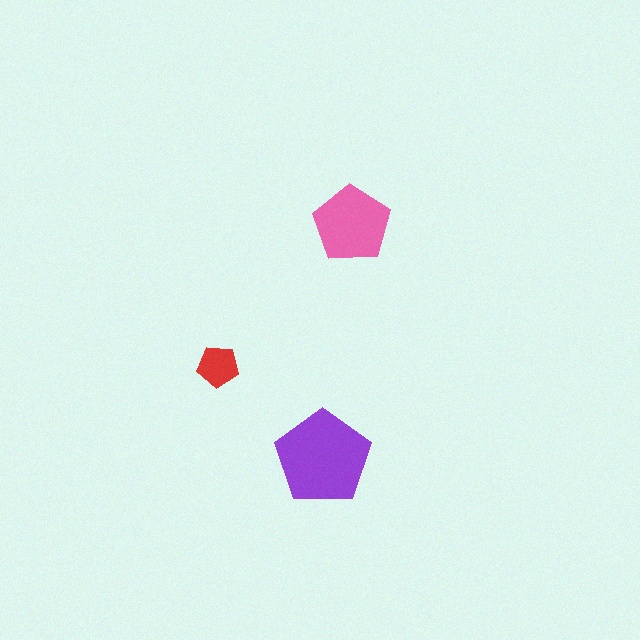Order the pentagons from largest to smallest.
the purple one, the pink one, the red one.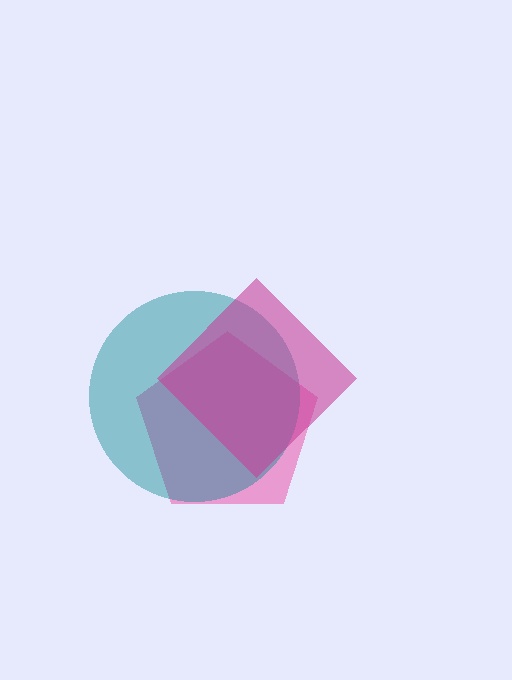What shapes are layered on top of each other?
The layered shapes are: a pink pentagon, a teal circle, a magenta diamond.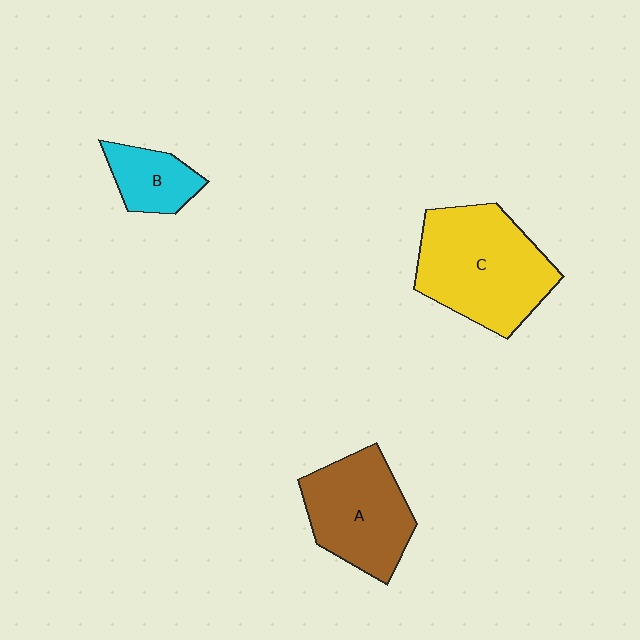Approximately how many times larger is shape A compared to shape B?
Approximately 2.0 times.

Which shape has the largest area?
Shape C (yellow).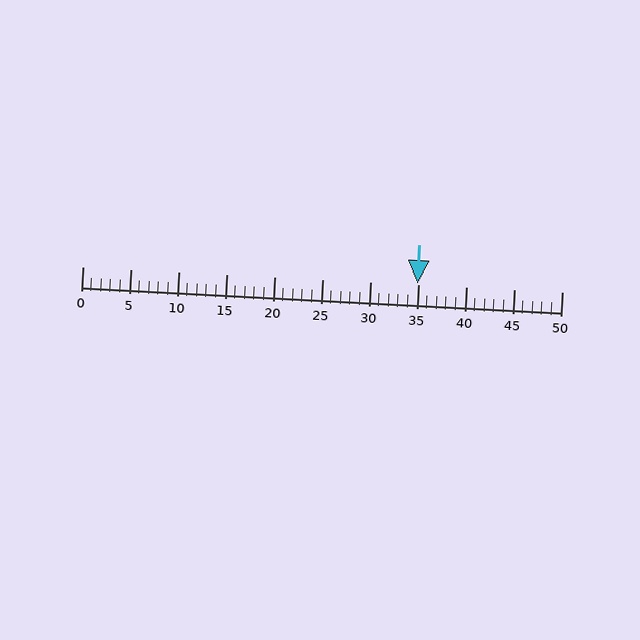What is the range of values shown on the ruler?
The ruler shows values from 0 to 50.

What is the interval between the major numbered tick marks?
The major tick marks are spaced 5 units apart.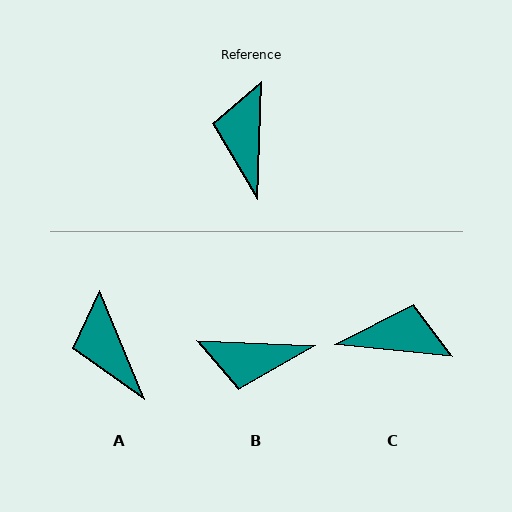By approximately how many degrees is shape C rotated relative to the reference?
Approximately 94 degrees clockwise.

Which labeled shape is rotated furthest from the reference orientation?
C, about 94 degrees away.